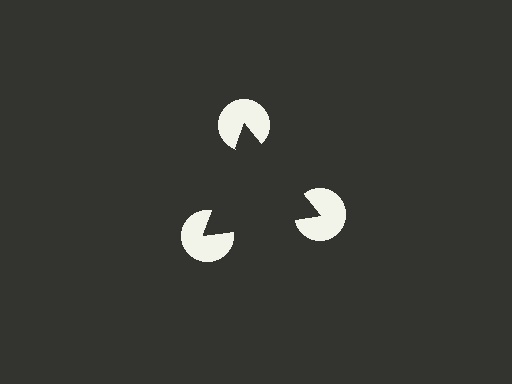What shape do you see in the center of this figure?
An illusory triangle — its edges are inferred from the aligned wedge cuts in the pac-man discs, not physically drawn.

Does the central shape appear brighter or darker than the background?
It typically appears slightly darker than the background, even though no actual brightness change is drawn.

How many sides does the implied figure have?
3 sides.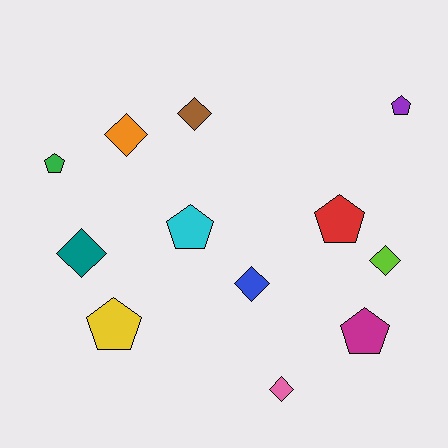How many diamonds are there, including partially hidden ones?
There are 6 diamonds.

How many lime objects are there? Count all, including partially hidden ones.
There is 1 lime object.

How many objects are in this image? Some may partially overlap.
There are 12 objects.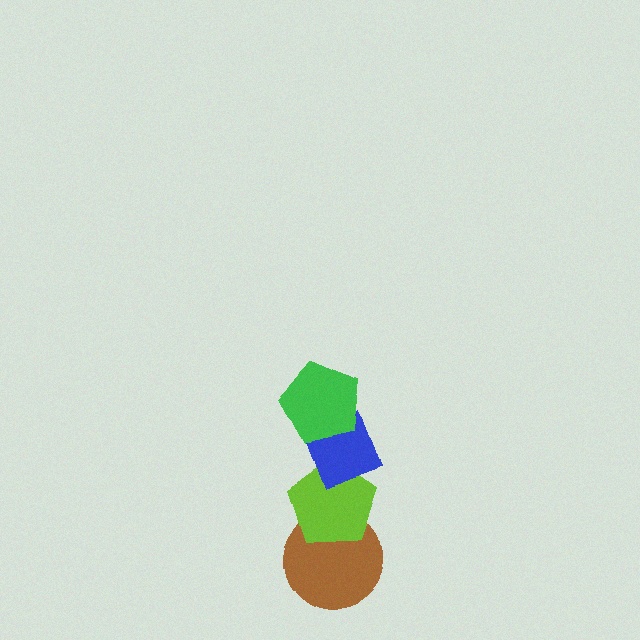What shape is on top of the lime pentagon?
The blue diamond is on top of the lime pentagon.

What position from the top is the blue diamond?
The blue diamond is 2nd from the top.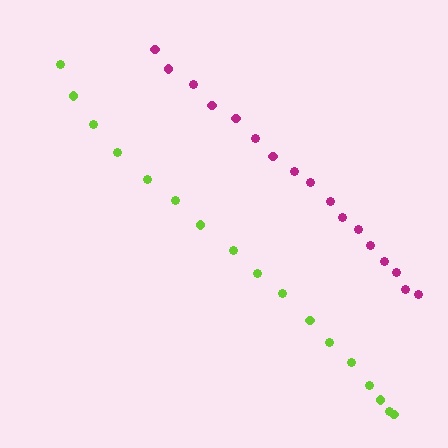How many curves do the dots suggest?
There are 2 distinct paths.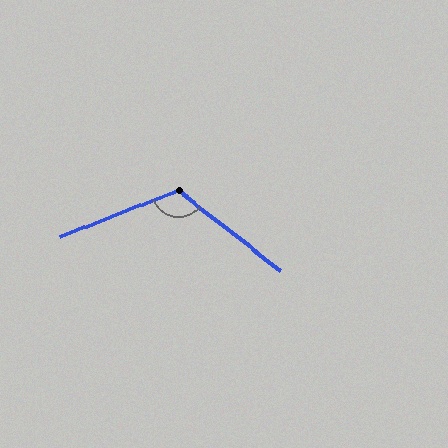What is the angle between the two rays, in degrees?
Approximately 121 degrees.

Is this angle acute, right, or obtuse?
It is obtuse.